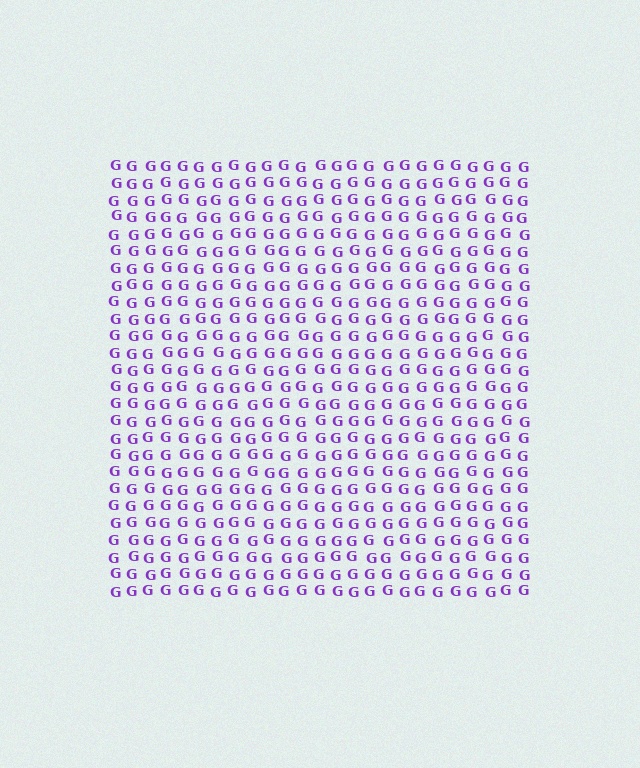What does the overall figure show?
The overall figure shows a square.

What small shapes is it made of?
It is made of small letter G's.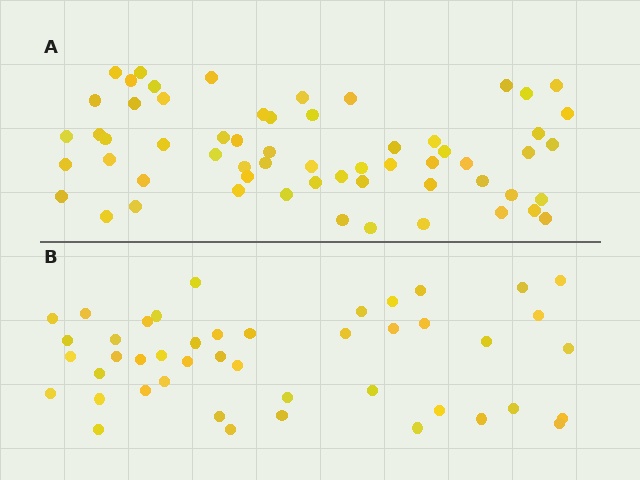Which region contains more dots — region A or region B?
Region A (the top region) has more dots.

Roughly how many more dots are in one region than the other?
Region A has approximately 15 more dots than region B.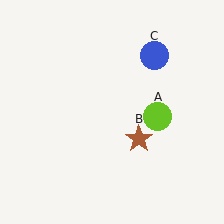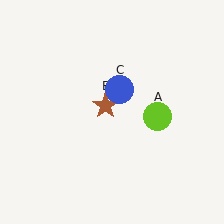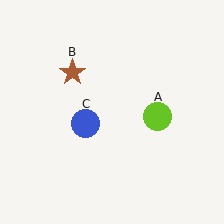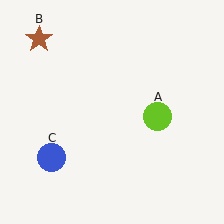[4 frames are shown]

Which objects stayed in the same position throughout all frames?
Lime circle (object A) remained stationary.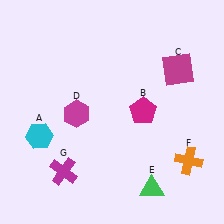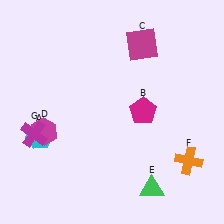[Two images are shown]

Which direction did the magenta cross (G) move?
The magenta cross (G) moved up.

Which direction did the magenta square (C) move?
The magenta square (C) moved left.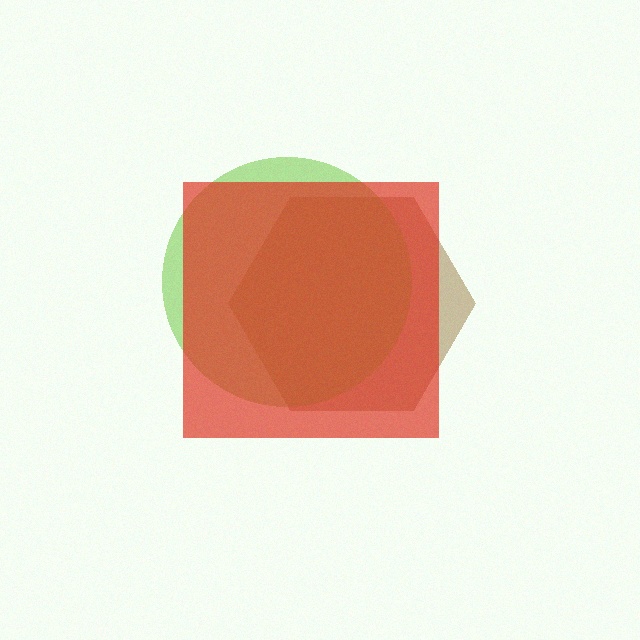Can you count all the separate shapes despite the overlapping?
Yes, there are 3 separate shapes.